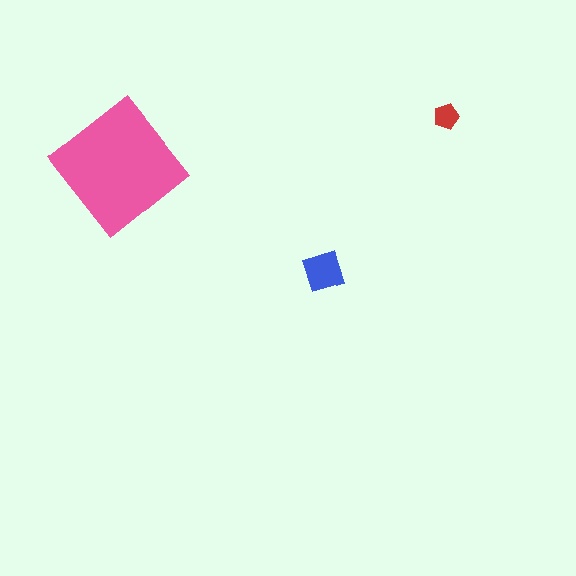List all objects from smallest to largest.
The red pentagon, the blue diamond, the pink diamond.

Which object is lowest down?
The blue diamond is bottommost.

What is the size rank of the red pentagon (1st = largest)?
3rd.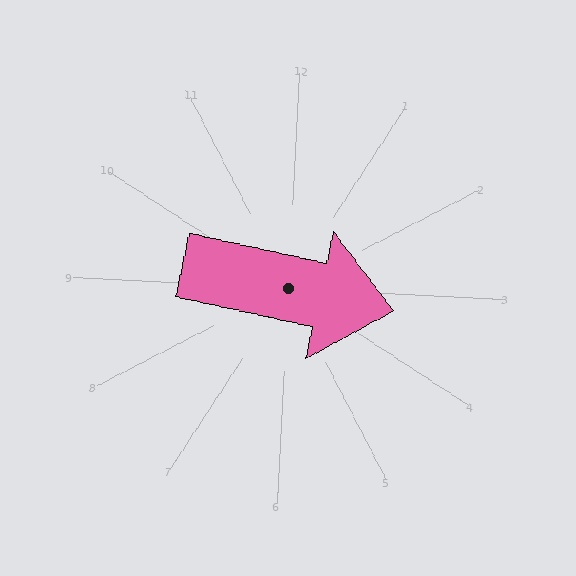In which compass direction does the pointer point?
East.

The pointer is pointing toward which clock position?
Roughly 3 o'clock.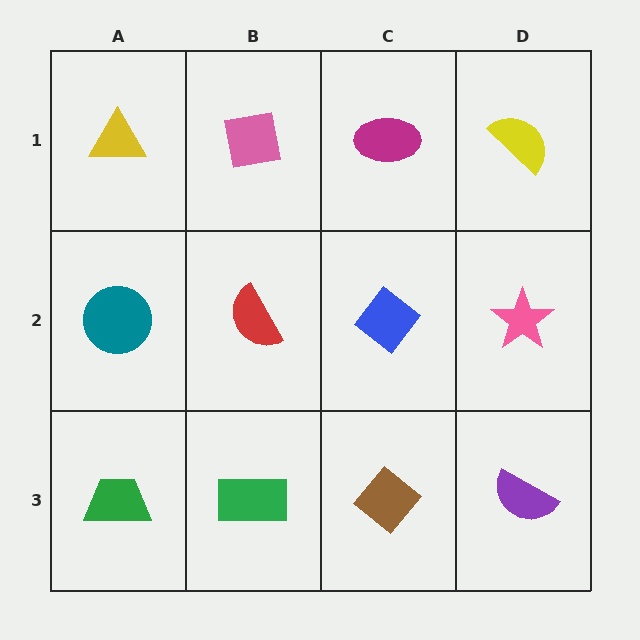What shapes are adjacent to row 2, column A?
A yellow triangle (row 1, column A), a green trapezoid (row 3, column A), a red semicircle (row 2, column B).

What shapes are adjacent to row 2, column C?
A magenta ellipse (row 1, column C), a brown diamond (row 3, column C), a red semicircle (row 2, column B), a pink star (row 2, column D).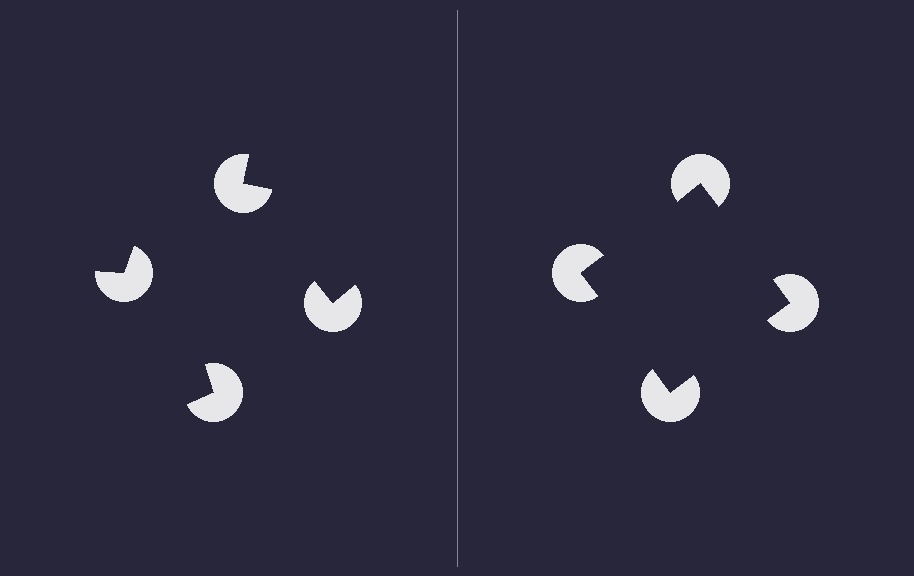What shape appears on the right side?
An illusory square.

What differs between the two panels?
The pac-man discs are positioned identically on both sides; only the wedge orientations differ. On the right they align to a square; on the left they are misaligned.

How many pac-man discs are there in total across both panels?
8 — 4 on each side.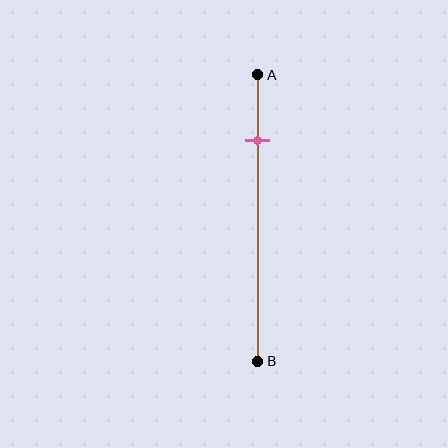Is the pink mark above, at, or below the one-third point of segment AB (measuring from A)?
The pink mark is above the one-third point of segment AB.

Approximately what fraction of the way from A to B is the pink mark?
The pink mark is approximately 25% of the way from A to B.